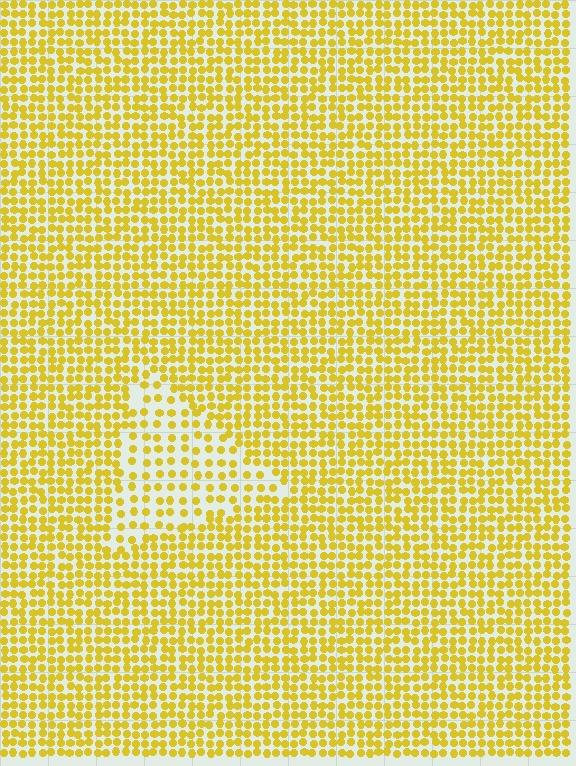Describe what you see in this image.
The image contains small yellow elements arranged at two different densities. A triangle-shaped region is visible where the elements are less densely packed than the surrounding area.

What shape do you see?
I see a triangle.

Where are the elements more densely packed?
The elements are more densely packed outside the triangle boundary.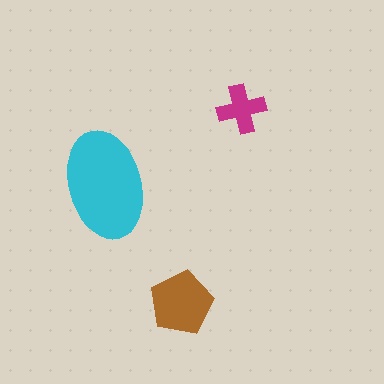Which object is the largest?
The cyan ellipse.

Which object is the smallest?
The magenta cross.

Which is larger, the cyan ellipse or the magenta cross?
The cyan ellipse.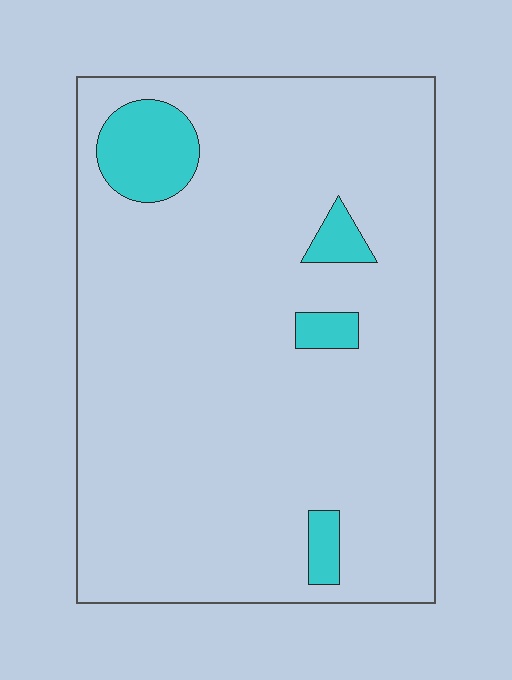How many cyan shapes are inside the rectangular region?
4.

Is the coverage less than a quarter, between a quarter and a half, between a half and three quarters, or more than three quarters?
Less than a quarter.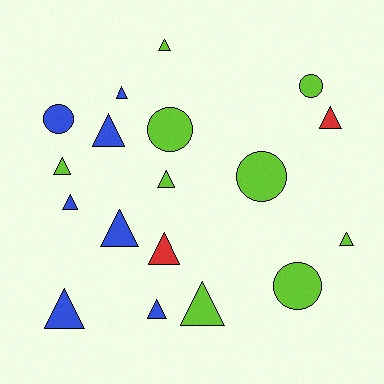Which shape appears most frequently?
Triangle, with 13 objects.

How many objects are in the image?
There are 18 objects.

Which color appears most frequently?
Lime, with 9 objects.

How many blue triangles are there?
There are 6 blue triangles.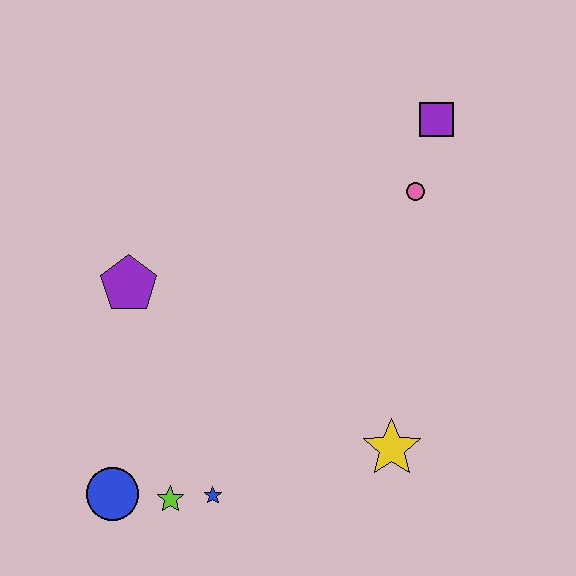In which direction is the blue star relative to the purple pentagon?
The blue star is below the purple pentagon.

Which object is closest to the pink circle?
The purple square is closest to the pink circle.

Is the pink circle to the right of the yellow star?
Yes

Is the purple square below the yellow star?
No